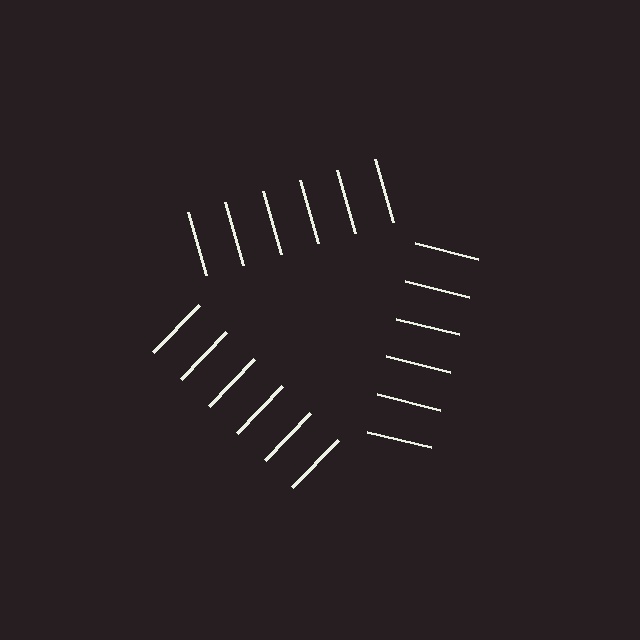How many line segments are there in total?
18 — 6 along each of the 3 edges.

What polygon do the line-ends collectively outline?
An illusory triangle — the line segments terminate on its edges but no continuous stroke is drawn.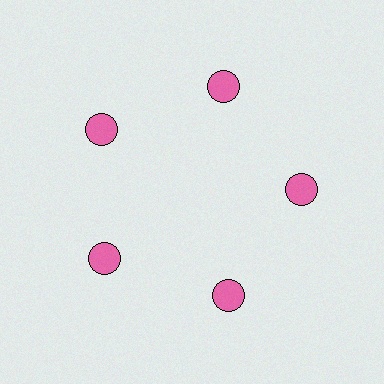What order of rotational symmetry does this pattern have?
This pattern has 5-fold rotational symmetry.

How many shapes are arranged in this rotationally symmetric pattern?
There are 5 shapes, arranged in 5 groups of 1.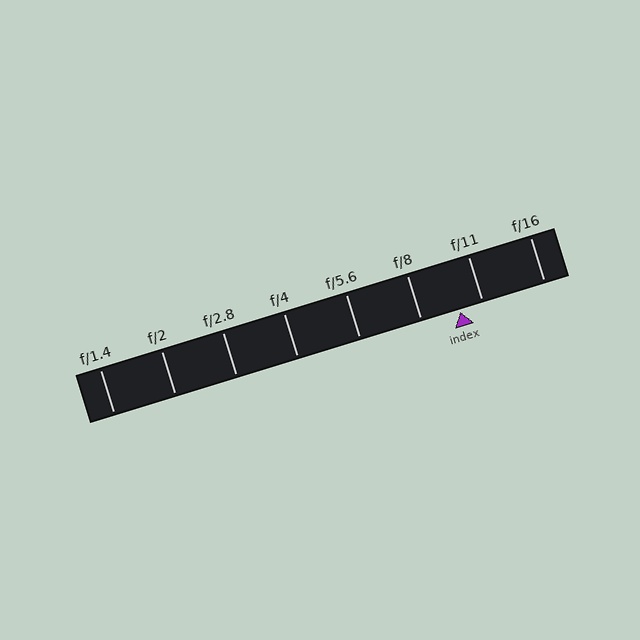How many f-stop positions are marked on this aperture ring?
There are 8 f-stop positions marked.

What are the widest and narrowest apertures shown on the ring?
The widest aperture shown is f/1.4 and the narrowest is f/16.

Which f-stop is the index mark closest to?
The index mark is closest to f/11.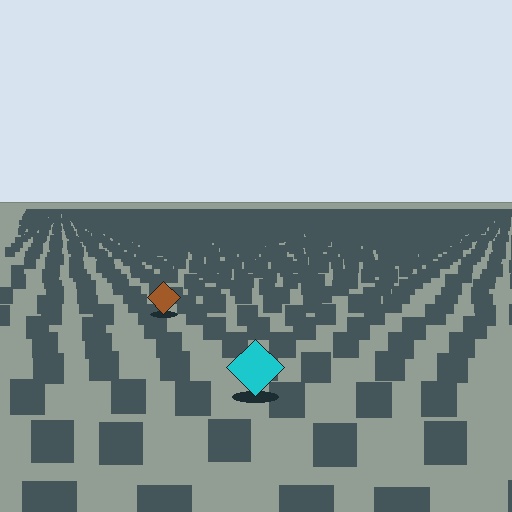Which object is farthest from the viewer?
The brown diamond is farthest from the viewer. It appears smaller and the ground texture around it is denser.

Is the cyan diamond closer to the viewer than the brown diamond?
Yes. The cyan diamond is closer — you can tell from the texture gradient: the ground texture is coarser near it.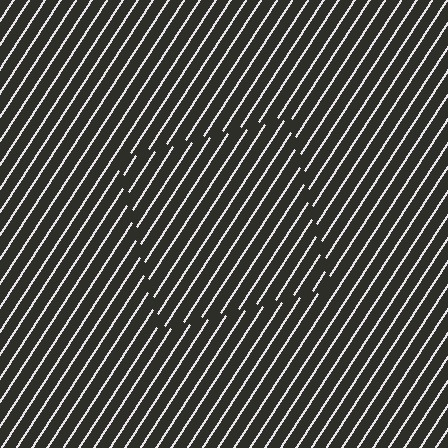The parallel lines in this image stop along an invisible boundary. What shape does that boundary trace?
An illusory square. The interior of the shape contains the same grating, shifted by half a period — the contour is defined by the phase discontinuity where line-ends from the inner and outer gratings abut.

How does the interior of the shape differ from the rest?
The interior of the shape contains the same grating, shifted by half a period — the contour is defined by the phase discontinuity where line-ends from the inner and outer gratings abut.